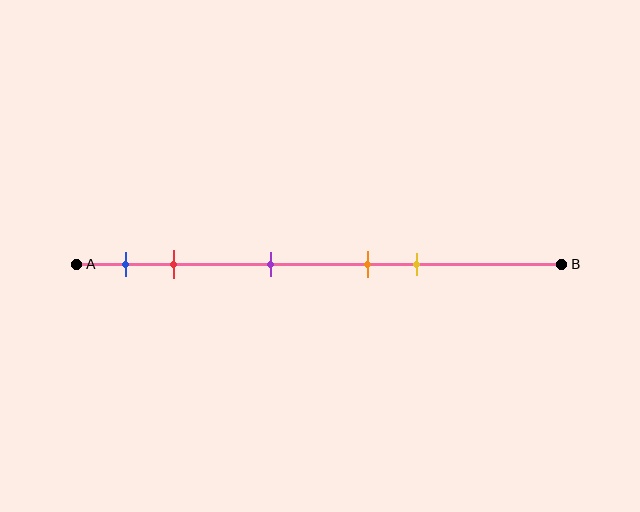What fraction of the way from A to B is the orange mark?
The orange mark is approximately 60% (0.6) of the way from A to B.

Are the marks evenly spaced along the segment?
No, the marks are not evenly spaced.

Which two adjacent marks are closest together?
The orange and yellow marks are the closest adjacent pair.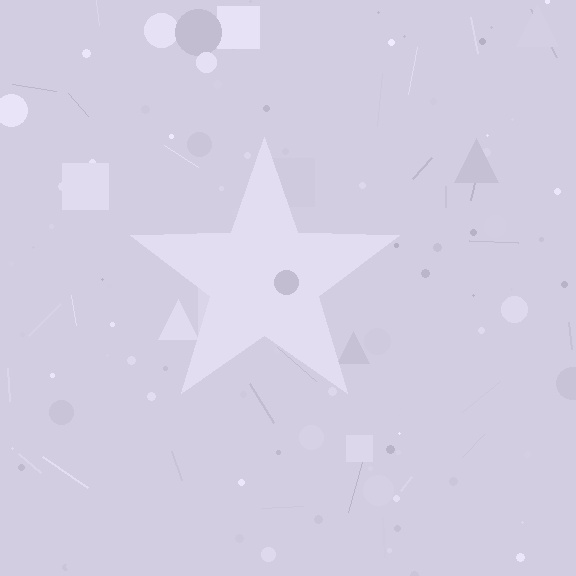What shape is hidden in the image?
A star is hidden in the image.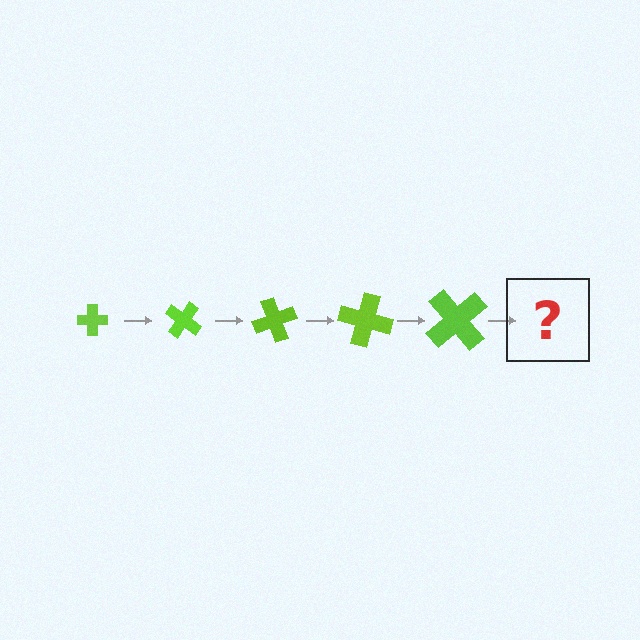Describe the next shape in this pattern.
It should be a cross, larger than the previous one and rotated 175 degrees from the start.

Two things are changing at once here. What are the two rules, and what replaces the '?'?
The two rules are that the cross grows larger each step and it rotates 35 degrees each step. The '?' should be a cross, larger than the previous one and rotated 175 degrees from the start.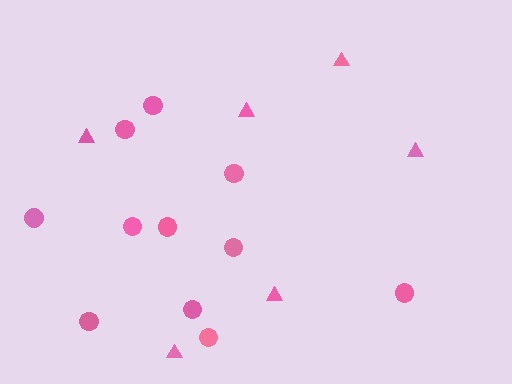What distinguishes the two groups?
There are 2 groups: one group of triangles (6) and one group of circles (11).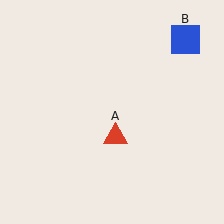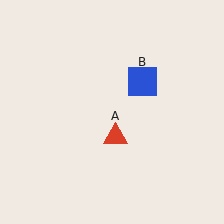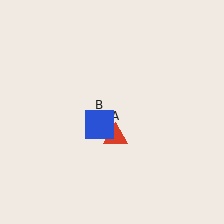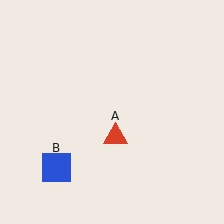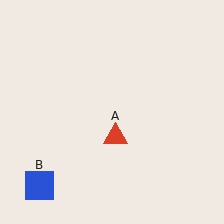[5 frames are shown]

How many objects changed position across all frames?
1 object changed position: blue square (object B).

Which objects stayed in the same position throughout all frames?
Red triangle (object A) remained stationary.